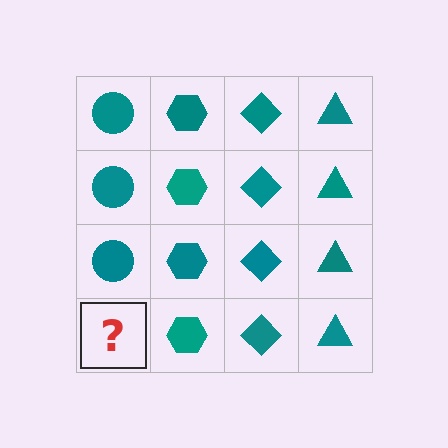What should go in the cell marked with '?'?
The missing cell should contain a teal circle.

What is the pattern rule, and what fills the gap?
The rule is that each column has a consistent shape. The gap should be filled with a teal circle.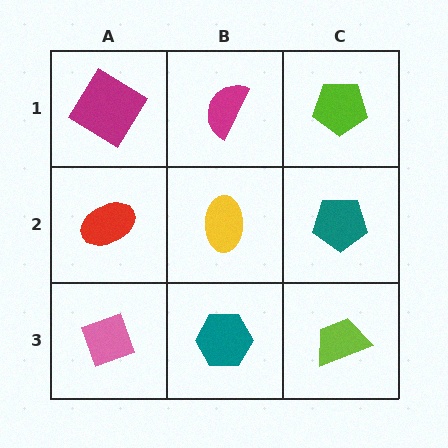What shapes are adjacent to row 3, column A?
A red ellipse (row 2, column A), a teal hexagon (row 3, column B).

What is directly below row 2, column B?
A teal hexagon.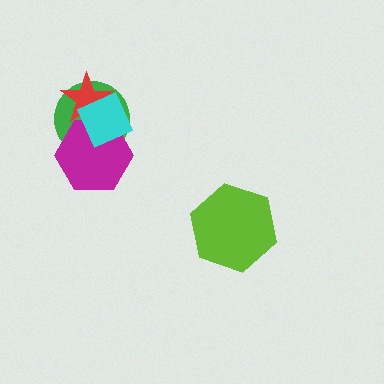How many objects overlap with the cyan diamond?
3 objects overlap with the cyan diamond.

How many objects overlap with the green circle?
3 objects overlap with the green circle.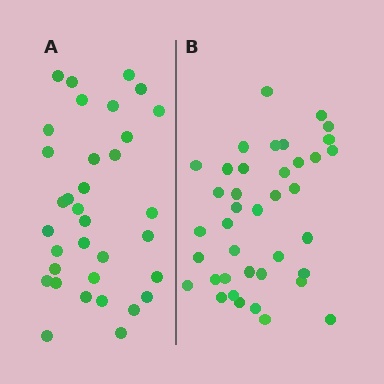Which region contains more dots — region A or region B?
Region B (the right region) has more dots.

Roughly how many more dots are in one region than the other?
Region B has about 5 more dots than region A.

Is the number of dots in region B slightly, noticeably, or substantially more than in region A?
Region B has only slightly more — the two regions are fairly close. The ratio is roughly 1.1 to 1.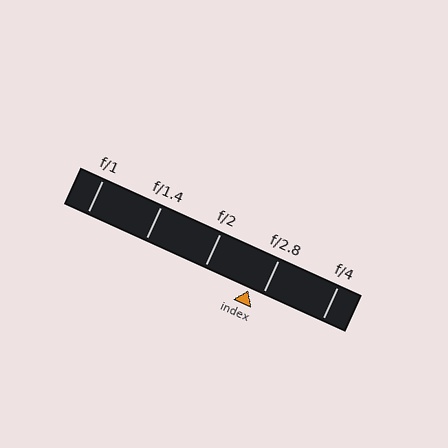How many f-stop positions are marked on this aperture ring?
There are 5 f-stop positions marked.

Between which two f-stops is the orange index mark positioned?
The index mark is between f/2 and f/2.8.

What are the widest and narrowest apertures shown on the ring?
The widest aperture shown is f/1 and the narrowest is f/4.